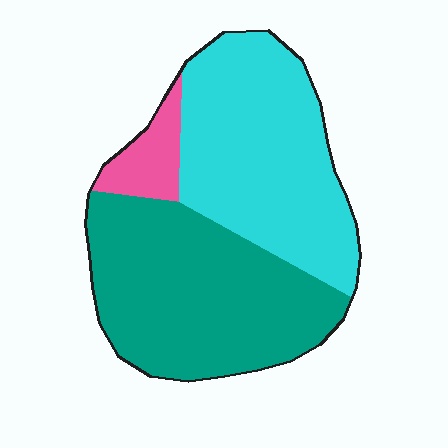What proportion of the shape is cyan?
Cyan covers 44% of the shape.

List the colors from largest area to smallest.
From largest to smallest: teal, cyan, pink.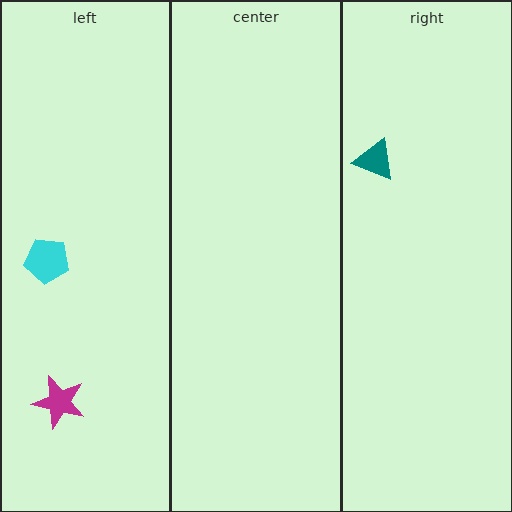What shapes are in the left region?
The magenta star, the cyan pentagon.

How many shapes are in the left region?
2.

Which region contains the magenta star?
The left region.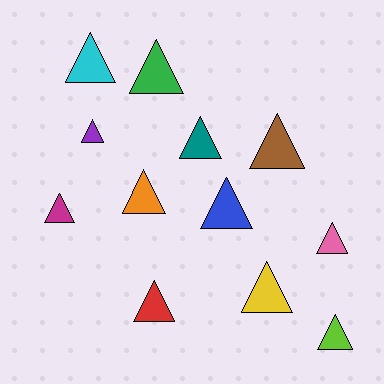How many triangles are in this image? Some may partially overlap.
There are 12 triangles.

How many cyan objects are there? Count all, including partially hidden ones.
There is 1 cyan object.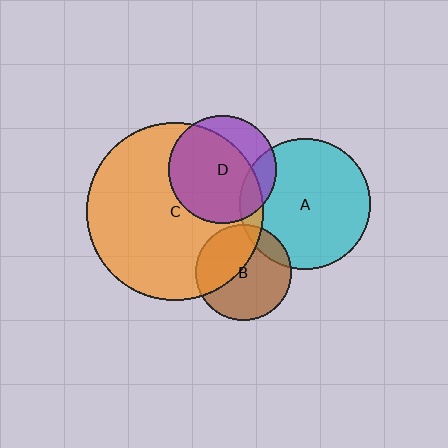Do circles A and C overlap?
Yes.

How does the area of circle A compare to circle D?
Approximately 1.4 times.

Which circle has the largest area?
Circle C (orange).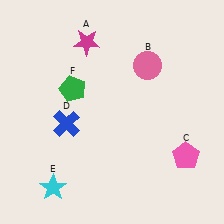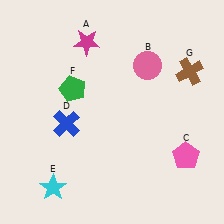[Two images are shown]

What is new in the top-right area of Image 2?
A brown cross (G) was added in the top-right area of Image 2.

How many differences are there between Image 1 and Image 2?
There is 1 difference between the two images.